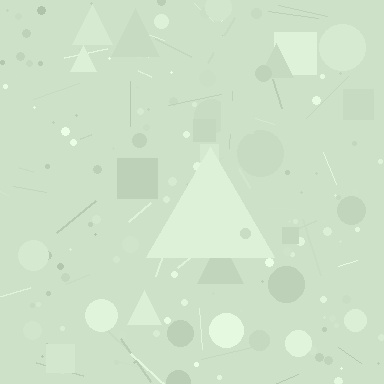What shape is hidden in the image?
A triangle is hidden in the image.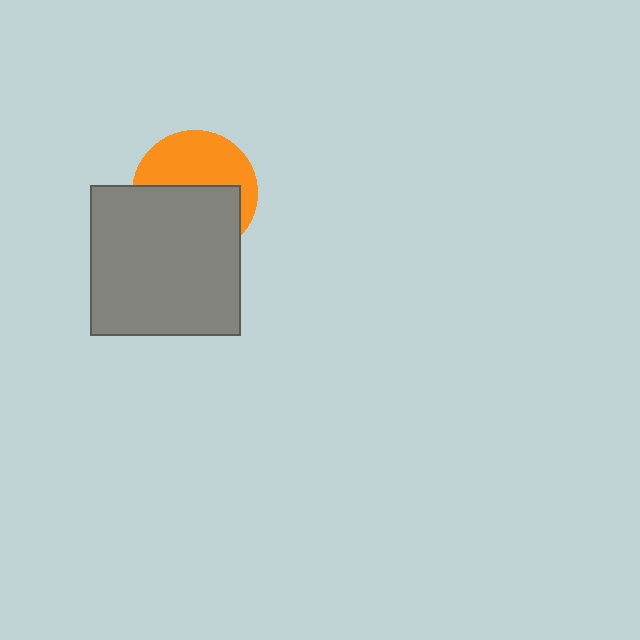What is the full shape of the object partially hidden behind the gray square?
The partially hidden object is an orange circle.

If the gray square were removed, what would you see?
You would see the complete orange circle.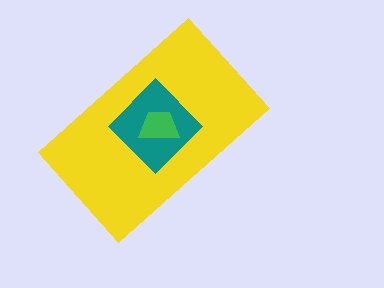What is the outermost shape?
The yellow rectangle.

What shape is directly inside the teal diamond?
The green trapezoid.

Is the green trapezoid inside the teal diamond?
Yes.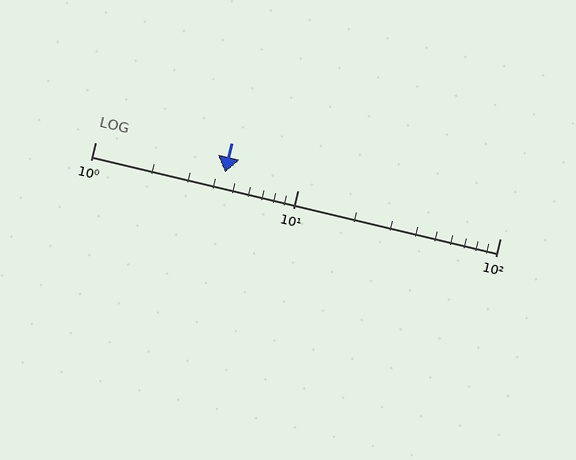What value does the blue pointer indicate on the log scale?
The pointer indicates approximately 4.4.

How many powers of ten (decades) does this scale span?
The scale spans 2 decades, from 1 to 100.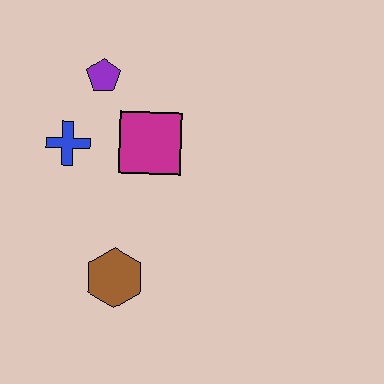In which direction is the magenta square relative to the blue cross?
The magenta square is to the right of the blue cross.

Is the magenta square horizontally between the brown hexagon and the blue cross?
No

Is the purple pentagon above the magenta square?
Yes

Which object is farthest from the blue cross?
The brown hexagon is farthest from the blue cross.